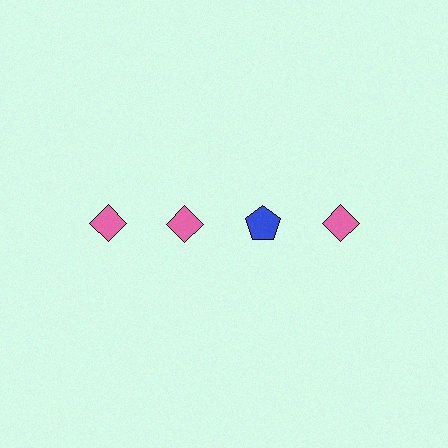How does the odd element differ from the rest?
It differs in both color (blue instead of pink) and shape (pentagon instead of diamond).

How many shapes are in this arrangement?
There are 4 shapes arranged in a grid pattern.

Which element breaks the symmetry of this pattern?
The blue pentagon in the top row, center column breaks the symmetry. All other shapes are pink diamonds.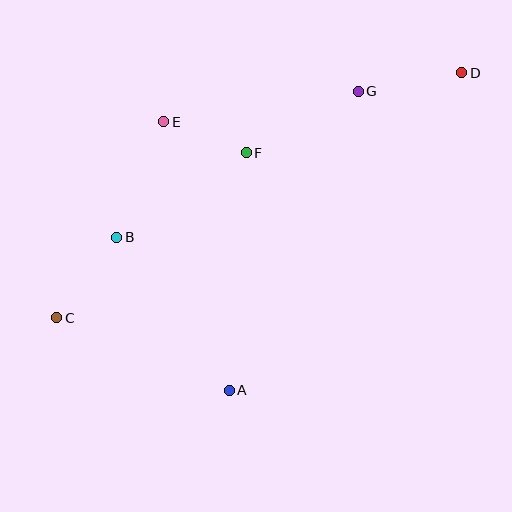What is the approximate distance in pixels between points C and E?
The distance between C and E is approximately 223 pixels.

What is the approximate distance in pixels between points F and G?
The distance between F and G is approximately 128 pixels.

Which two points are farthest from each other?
Points C and D are farthest from each other.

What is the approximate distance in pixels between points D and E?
The distance between D and E is approximately 302 pixels.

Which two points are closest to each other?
Points E and F are closest to each other.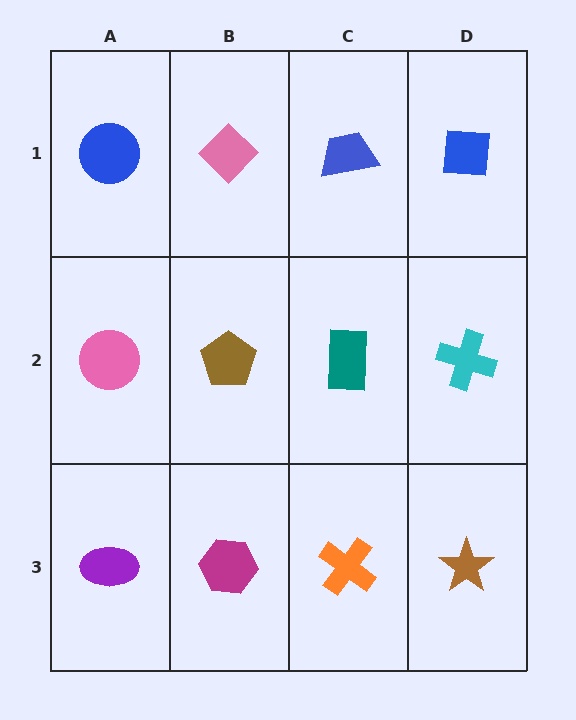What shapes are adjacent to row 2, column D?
A blue square (row 1, column D), a brown star (row 3, column D), a teal rectangle (row 2, column C).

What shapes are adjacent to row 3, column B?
A brown pentagon (row 2, column B), a purple ellipse (row 3, column A), an orange cross (row 3, column C).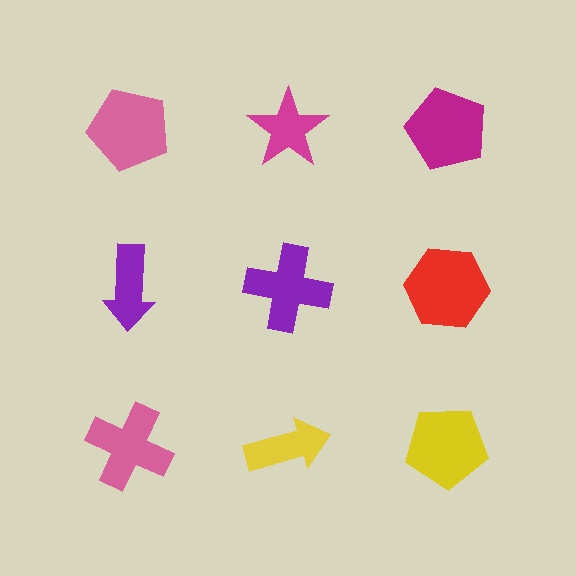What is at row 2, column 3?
A red hexagon.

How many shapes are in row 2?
3 shapes.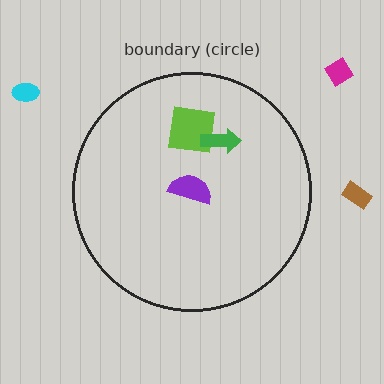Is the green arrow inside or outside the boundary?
Inside.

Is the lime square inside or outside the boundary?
Inside.